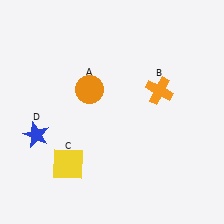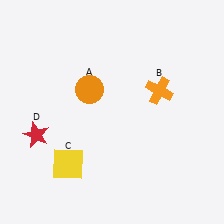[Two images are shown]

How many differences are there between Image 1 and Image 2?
There is 1 difference between the two images.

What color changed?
The star (D) changed from blue in Image 1 to red in Image 2.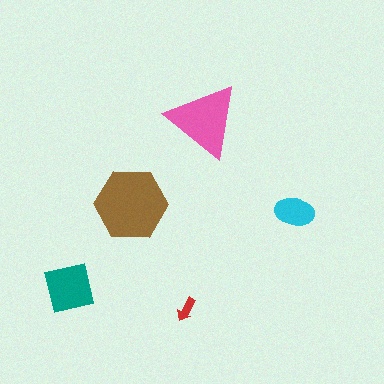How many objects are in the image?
There are 5 objects in the image.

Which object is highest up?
The pink triangle is topmost.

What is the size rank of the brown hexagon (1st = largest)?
1st.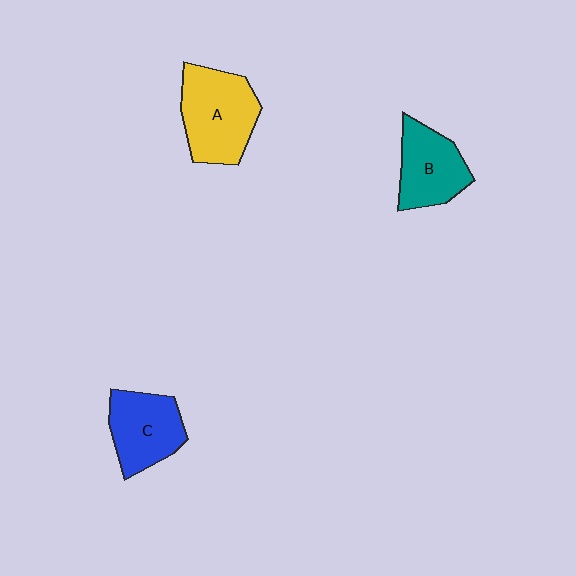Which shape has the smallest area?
Shape B (teal).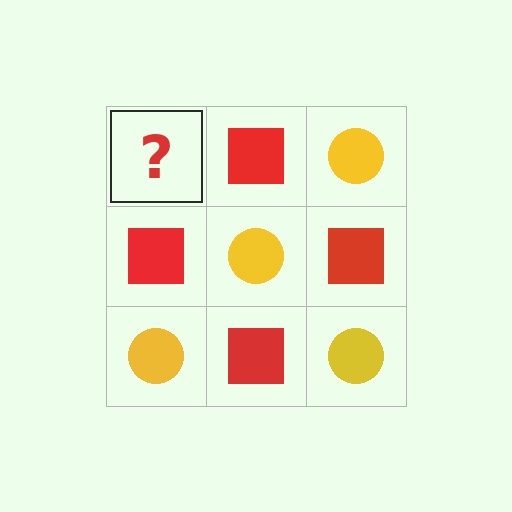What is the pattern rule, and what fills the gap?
The rule is that it alternates yellow circle and red square in a checkerboard pattern. The gap should be filled with a yellow circle.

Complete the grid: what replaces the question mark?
The question mark should be replaced with a yellow circle.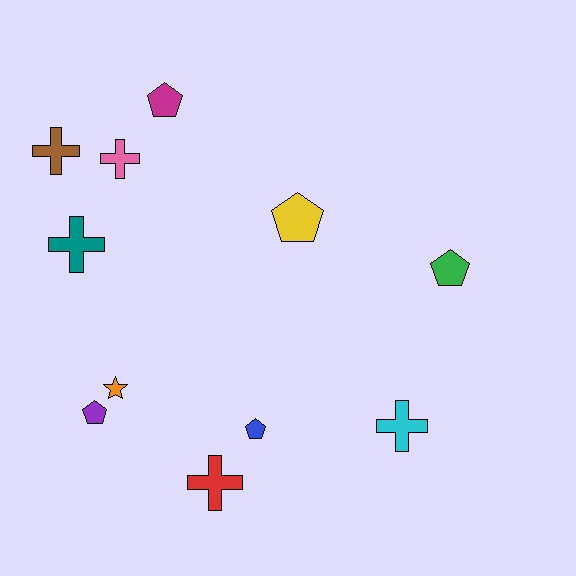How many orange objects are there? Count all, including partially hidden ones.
There is 1 orange object.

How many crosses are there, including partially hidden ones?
There are 5 crosses.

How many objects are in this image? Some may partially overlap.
There are 11 objects.